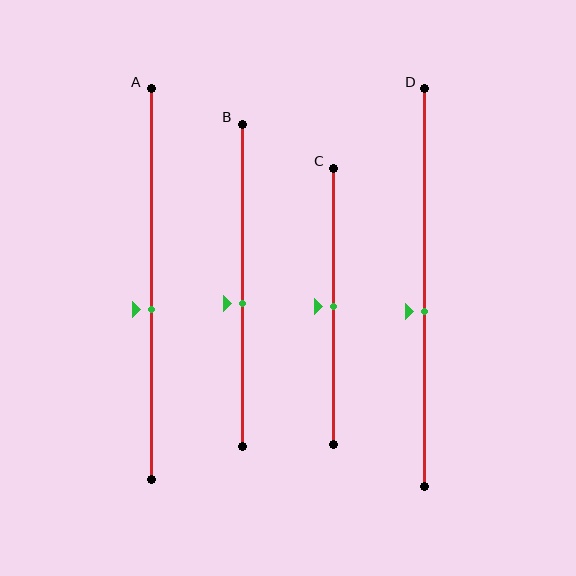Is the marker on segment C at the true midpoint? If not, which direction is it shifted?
Yes, the marker on segment C is at the true midpoint.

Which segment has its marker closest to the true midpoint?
Segment C has its marker closest to the true midpoint.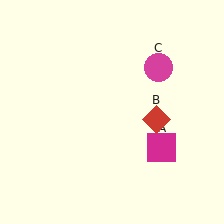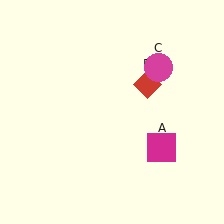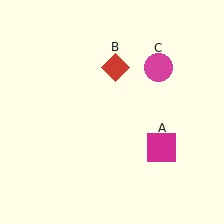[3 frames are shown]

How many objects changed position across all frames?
1 object changed position: red diamond (object B).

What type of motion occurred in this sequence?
The red diamond (object B) rotated counterclockwise around the center of the scene.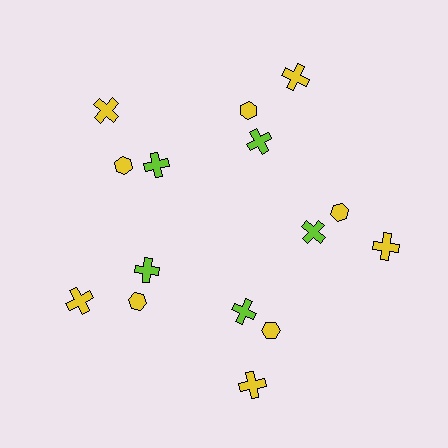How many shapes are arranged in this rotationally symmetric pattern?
There are 15 shapes, arranged in 5 groups of 3.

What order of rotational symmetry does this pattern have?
This pattern has 5-fold rotational symmetry.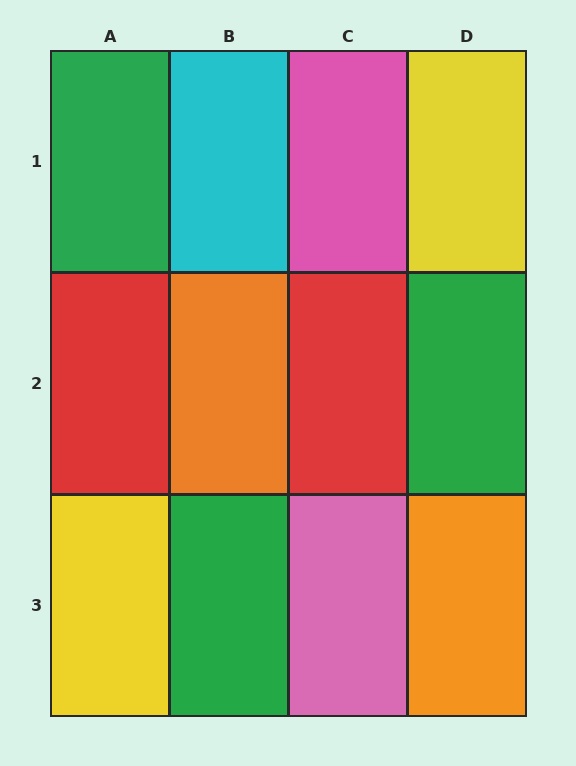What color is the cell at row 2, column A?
Red.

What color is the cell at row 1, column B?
Cyan.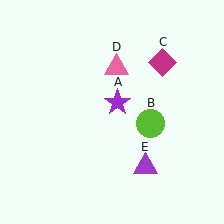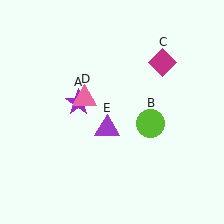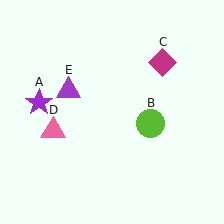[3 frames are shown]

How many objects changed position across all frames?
3 objects changed position: purple star (object A), pink triangle (object D), purple triangle (object E).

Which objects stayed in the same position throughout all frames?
Lime circle (object B) and magenta diamond (object C) remained stationary.